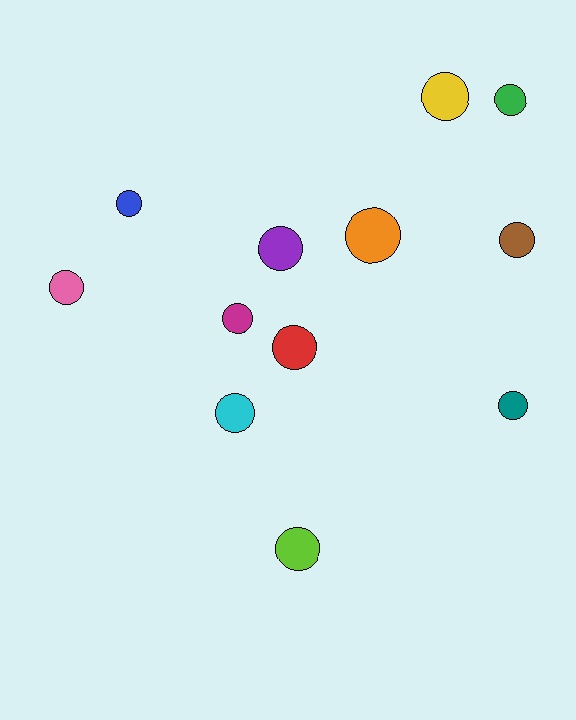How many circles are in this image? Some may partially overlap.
There are 12 circles.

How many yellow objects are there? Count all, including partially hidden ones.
There is 1 yellow object.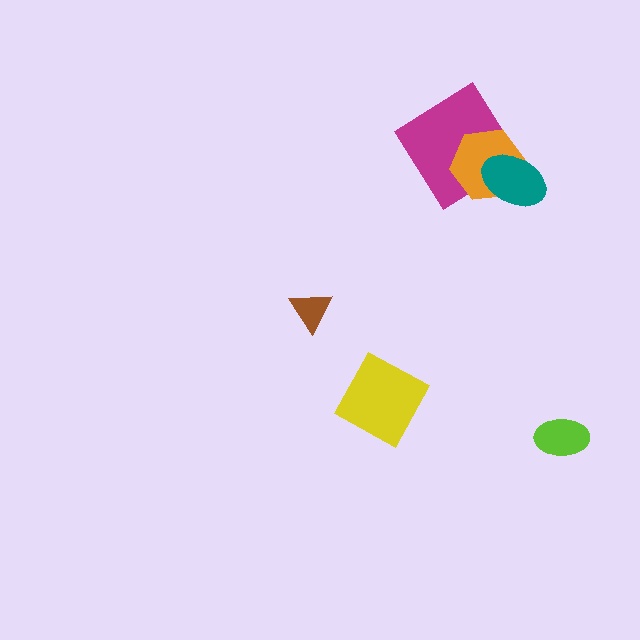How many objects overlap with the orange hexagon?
2 objects overlap with the orange hexagon.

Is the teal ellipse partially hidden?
No, no other shape covers it.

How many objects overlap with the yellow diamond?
0 objects overlap with the yellow diamond.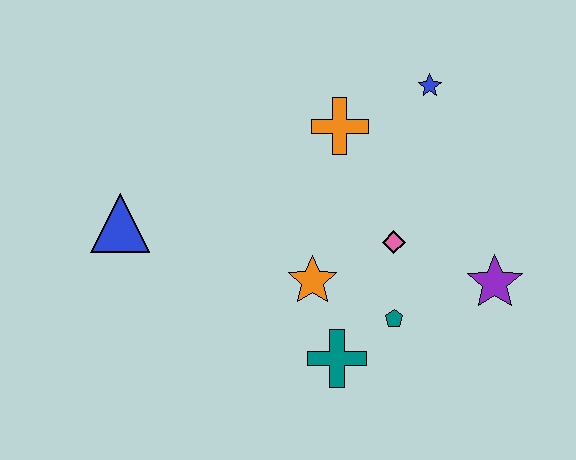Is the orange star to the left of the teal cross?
Yes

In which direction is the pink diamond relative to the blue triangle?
The pink diamond is to the right of the blue triangle.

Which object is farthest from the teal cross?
The blue star is farthest from the teal cross.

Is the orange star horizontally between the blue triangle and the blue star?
Yes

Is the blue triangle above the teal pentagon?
Yes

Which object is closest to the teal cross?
The teal pentagon is closest to the teal cross.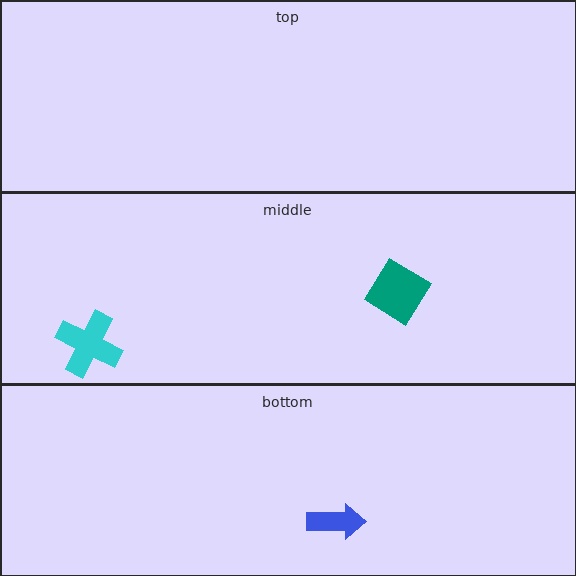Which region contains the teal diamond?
The middle region.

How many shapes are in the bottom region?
1.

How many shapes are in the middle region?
2.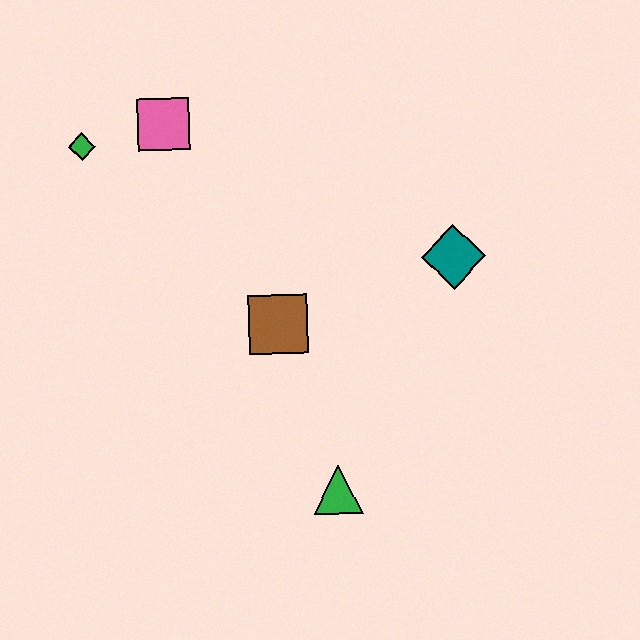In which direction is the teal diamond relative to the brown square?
The teal diamond is to the right of the brown square.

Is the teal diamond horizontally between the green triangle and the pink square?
No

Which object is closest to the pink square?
The green diamond is closest to the pink square.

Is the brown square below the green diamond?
Yes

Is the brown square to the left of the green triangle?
Yes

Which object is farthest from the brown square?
The green diamond is farthest from the brown square.